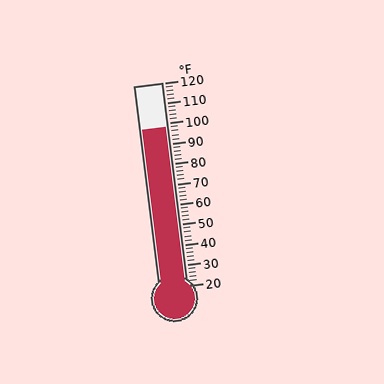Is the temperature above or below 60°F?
The temperature is above 60°F.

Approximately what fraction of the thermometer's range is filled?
The thermometer is filled to approximately 80% of its range.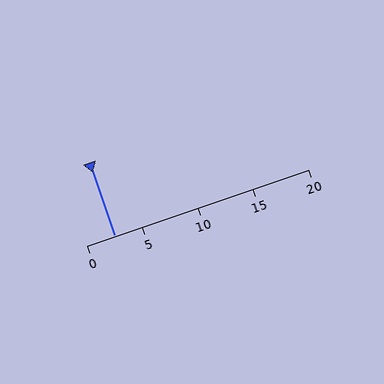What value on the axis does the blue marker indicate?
The marker indicates approximately 2.5.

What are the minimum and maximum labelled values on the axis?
The axis runs from 0 to 20.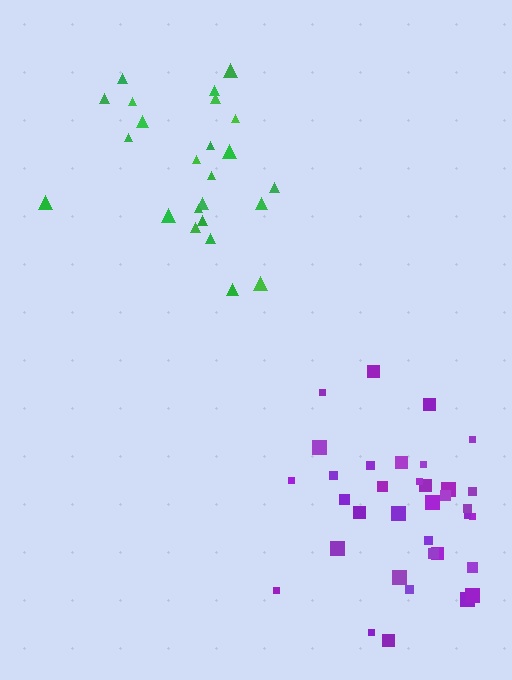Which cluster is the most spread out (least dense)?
Green.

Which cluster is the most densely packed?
Purple.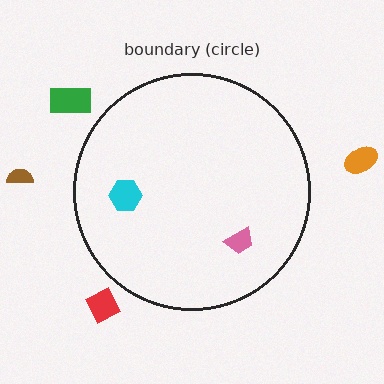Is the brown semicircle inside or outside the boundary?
Outside.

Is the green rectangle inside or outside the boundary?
Outside.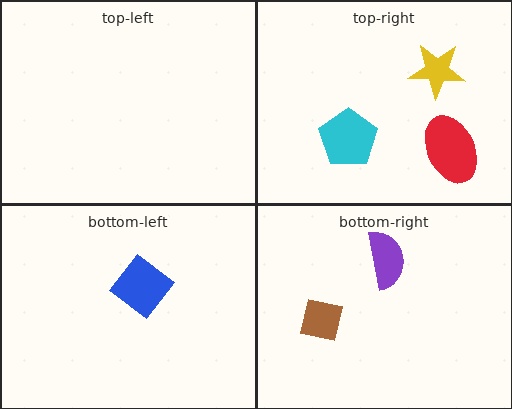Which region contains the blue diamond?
The bottom-left region.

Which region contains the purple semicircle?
The bottom-right region.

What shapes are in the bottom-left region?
The blue diamond.